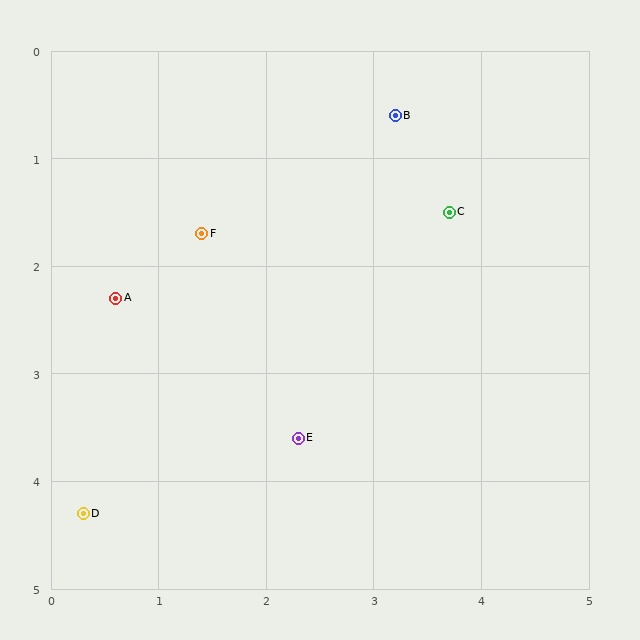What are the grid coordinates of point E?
Point E is at approximately (2.3, 3.6).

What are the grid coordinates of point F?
Point F is at approximately (1.4, 1.7).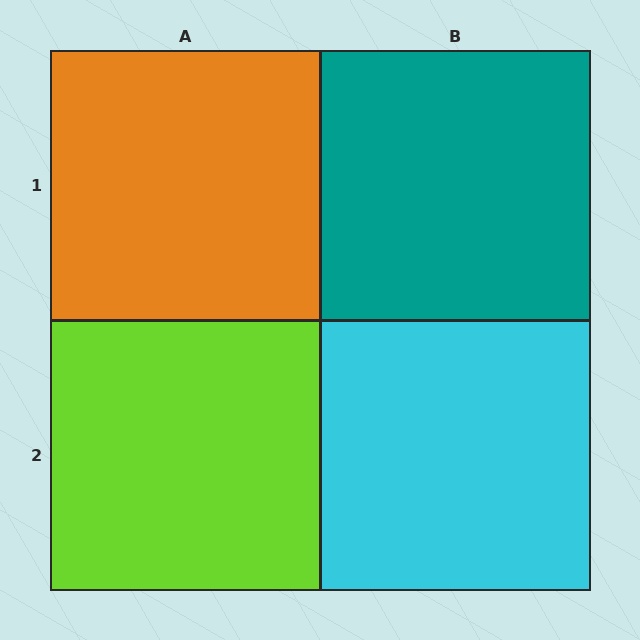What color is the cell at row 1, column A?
Orange.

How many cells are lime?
1 cell is lime.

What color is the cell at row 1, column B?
Teal.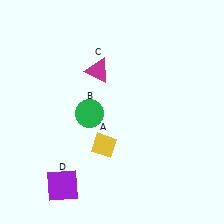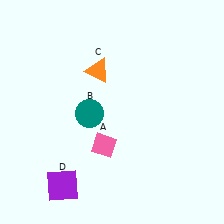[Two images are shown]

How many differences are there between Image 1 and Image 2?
There are 3 differences between the two images.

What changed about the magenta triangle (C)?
In Image 1, C is magenta. In Image 2, it changed to orange.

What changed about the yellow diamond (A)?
In Image 1, A is yellow. In Image 2, it changed to pink.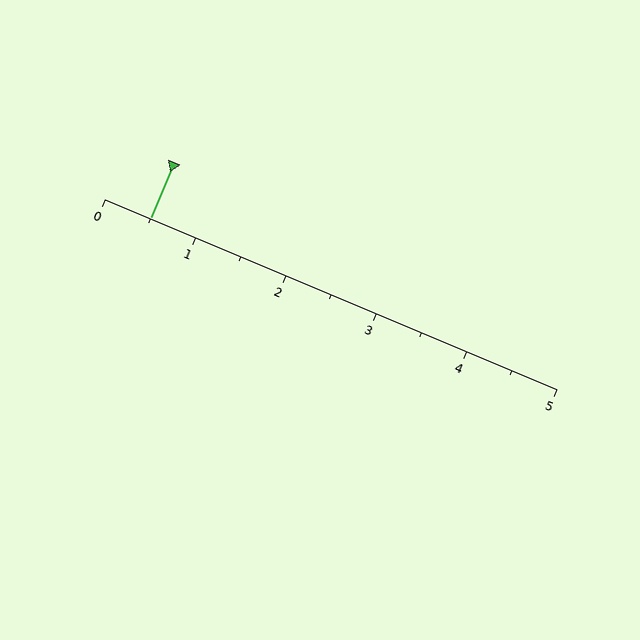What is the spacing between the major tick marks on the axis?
The major ticks are spaced 1 apart.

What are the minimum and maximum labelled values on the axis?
The axis runs from 0 to 5.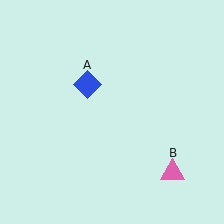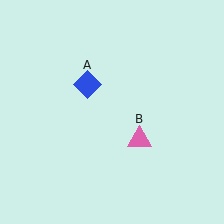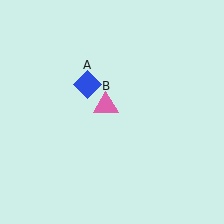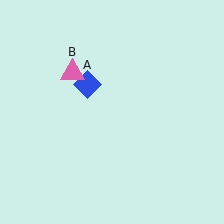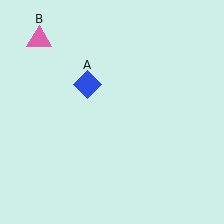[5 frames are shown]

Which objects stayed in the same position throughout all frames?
Blue diamond (object A) remained stationary.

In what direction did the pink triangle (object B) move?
The pink triangle (object B) moved up and to the left.